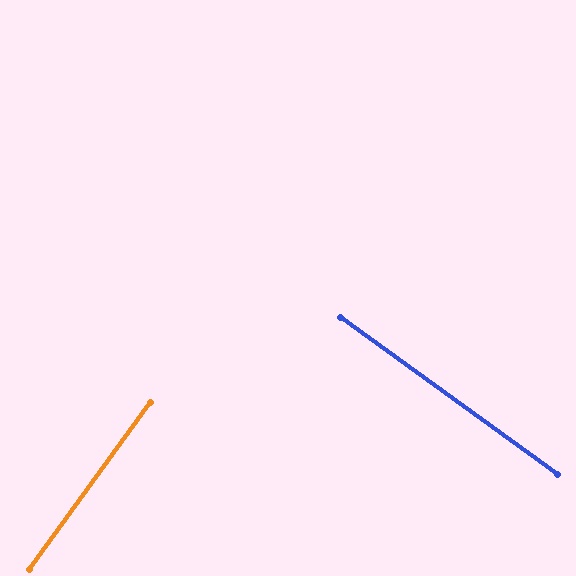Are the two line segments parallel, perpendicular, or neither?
Perpendicular — they meet at approximately 90°.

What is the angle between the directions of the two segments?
Approximately 90 degrees.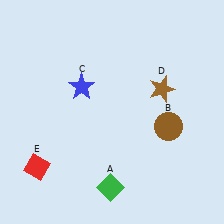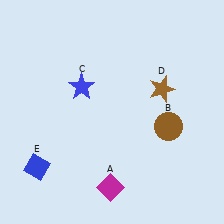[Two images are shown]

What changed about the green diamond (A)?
In Image 1, A is green. In Image 2, it changed to magenta.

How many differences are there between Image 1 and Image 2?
There are 2 differences between the two images.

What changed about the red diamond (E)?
In Image 1, E is red. In Image 2, it changed to blue.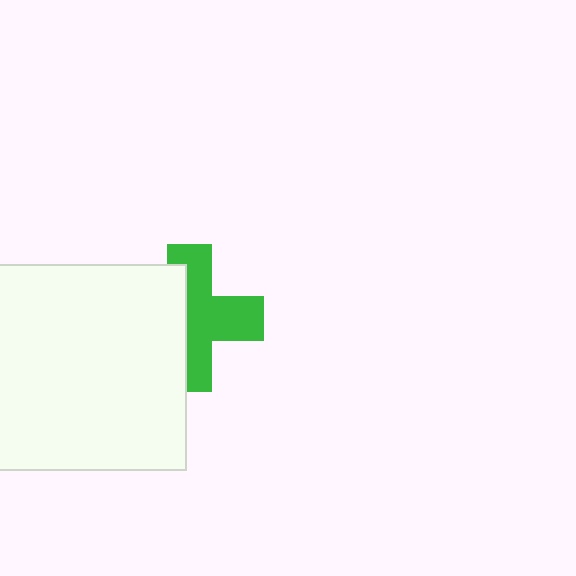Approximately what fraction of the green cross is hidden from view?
Roughly 44% of the green cross is hidden behind the white rectangle.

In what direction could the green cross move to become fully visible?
The green cross could move right. That would shift it out from behind the white rectangle entirely.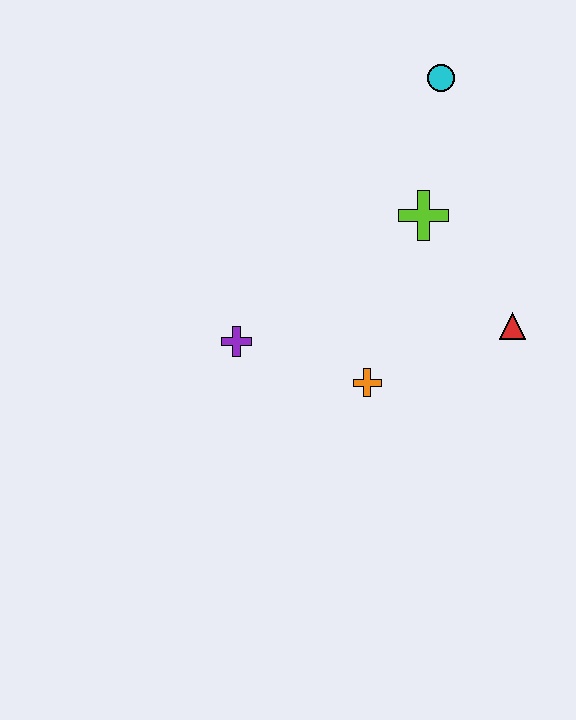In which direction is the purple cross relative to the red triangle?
The purple cross is to the left of the red triangle.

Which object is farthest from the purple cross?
The cyan circle is farthest from the purple cross.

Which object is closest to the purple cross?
The orange cross is closest to the purple cross.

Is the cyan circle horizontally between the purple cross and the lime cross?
No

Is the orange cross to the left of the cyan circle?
Yes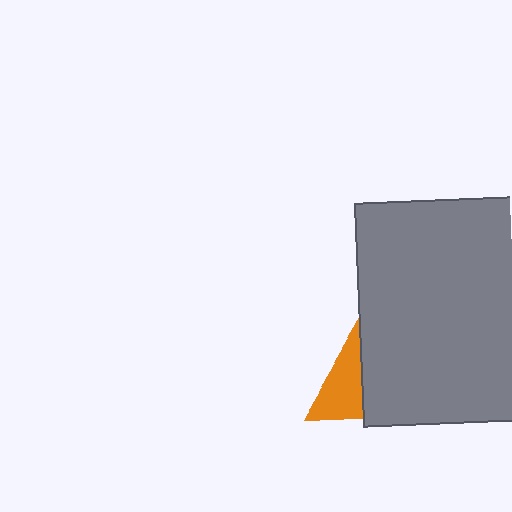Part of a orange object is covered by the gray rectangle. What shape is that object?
It is a triangle.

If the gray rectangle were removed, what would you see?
You would see the complete orange triangle.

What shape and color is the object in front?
The object in front is a gray rectangle.